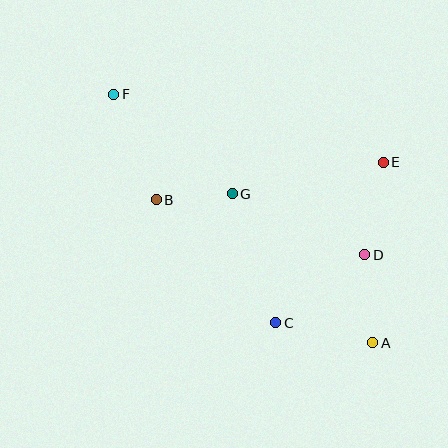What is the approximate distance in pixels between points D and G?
The distance between D and G is approximately 146 pixels.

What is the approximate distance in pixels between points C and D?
The distance between C and D is approximately 112 pixels.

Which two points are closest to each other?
Points B and G are closest to each other.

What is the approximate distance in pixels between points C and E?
The distance between C and E is approximately 193 pixels.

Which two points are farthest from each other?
Points A and F are farthest from each other.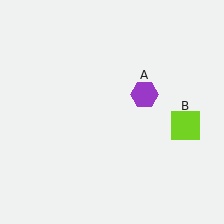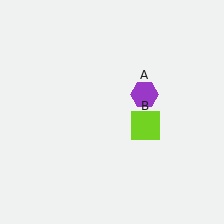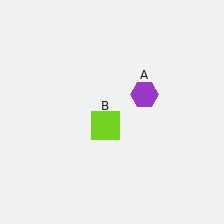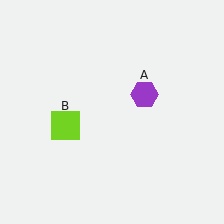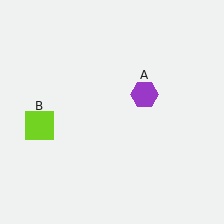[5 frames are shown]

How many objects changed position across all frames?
1 object changed position: lime square (object B).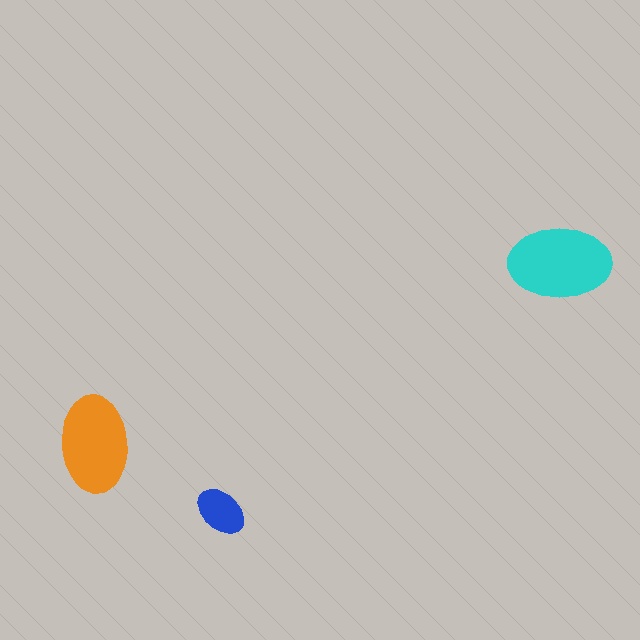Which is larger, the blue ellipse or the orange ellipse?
The orange one.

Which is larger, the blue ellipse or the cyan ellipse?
The cyan one.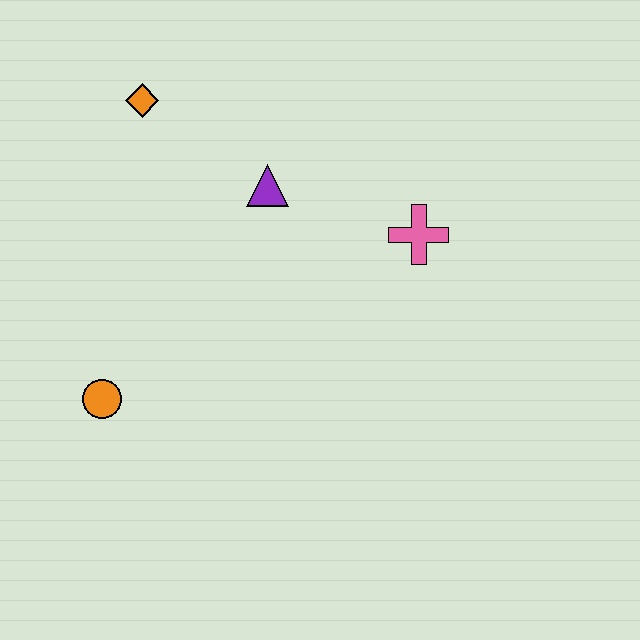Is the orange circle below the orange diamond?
Yes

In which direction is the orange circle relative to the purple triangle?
The orange circle is below the purple triangle.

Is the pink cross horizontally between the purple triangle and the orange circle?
No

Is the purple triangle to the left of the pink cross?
Yes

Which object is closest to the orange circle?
The purple triangle is closest to the orange circle.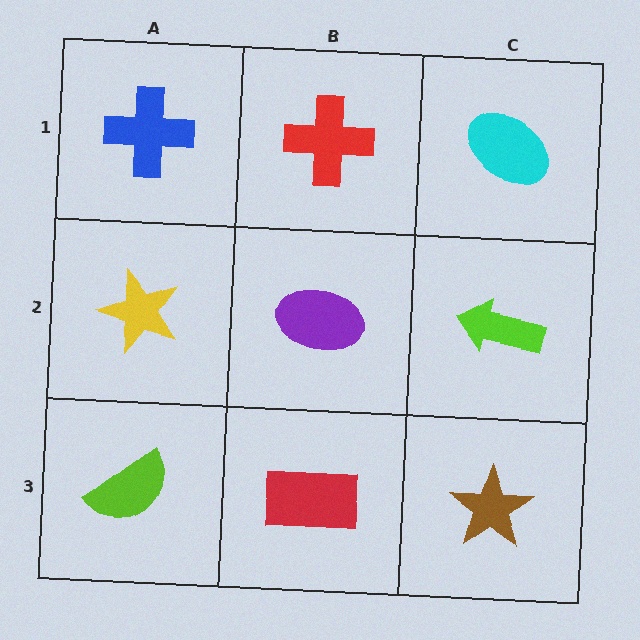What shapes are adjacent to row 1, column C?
A lime arrow (row 2, column C), a red cross (row 1, column B).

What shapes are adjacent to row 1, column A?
A yellow star (row 2, column A), a red cross (row 1, column B).